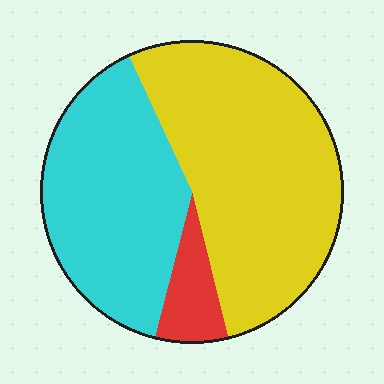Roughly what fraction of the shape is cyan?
Cyan covers about 40% of the shape.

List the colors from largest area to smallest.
From largest to smallest: yellow, cyan, red.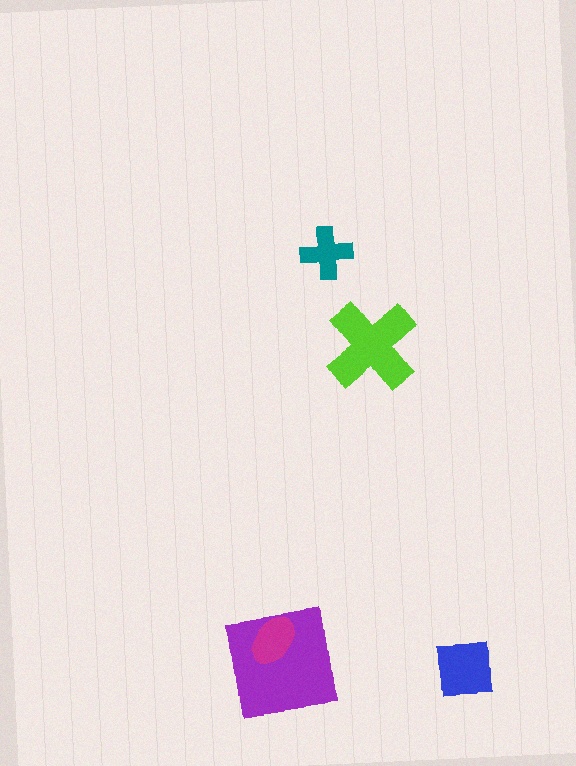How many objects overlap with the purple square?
1 object overlaps with the purple square.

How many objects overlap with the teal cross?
0 objects overlap with the teal cross.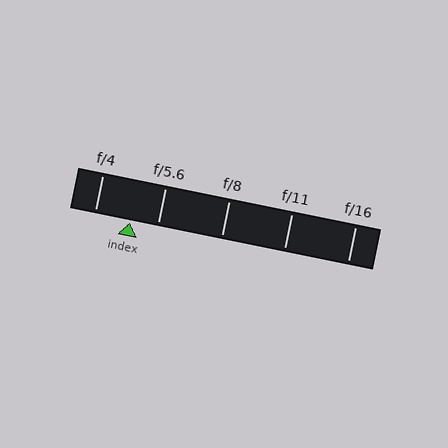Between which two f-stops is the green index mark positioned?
The index mark is between f/4 and f/5.6.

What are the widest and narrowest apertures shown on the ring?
The widest aperture shown is f/4 and the narrowest is f/16.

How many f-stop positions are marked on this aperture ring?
There are 5 f-stop positions marked.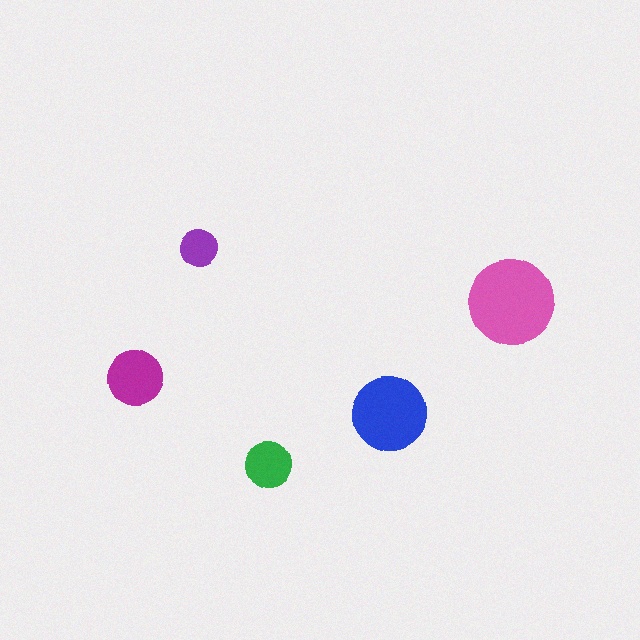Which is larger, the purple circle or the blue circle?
The blue one.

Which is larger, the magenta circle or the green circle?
The magenta one.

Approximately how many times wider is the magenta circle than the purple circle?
About 1.5 times wider.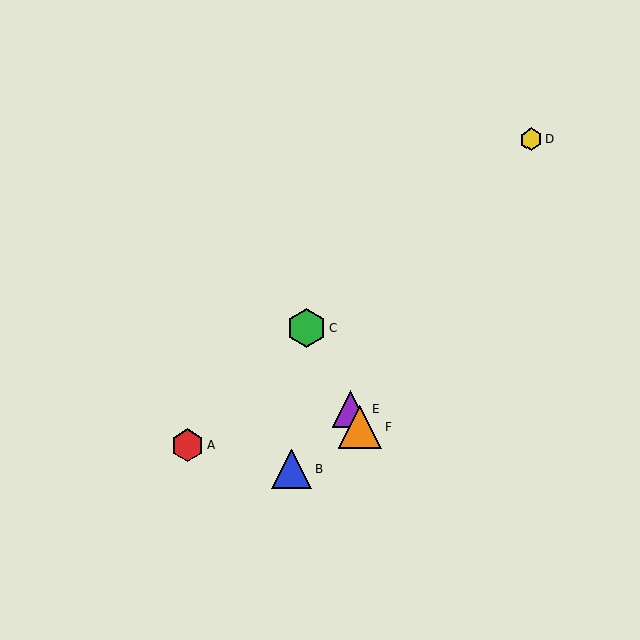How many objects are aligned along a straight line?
3 objects (C, E, F) are aligned along a straight line.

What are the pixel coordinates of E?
Object E is at (351, 409).